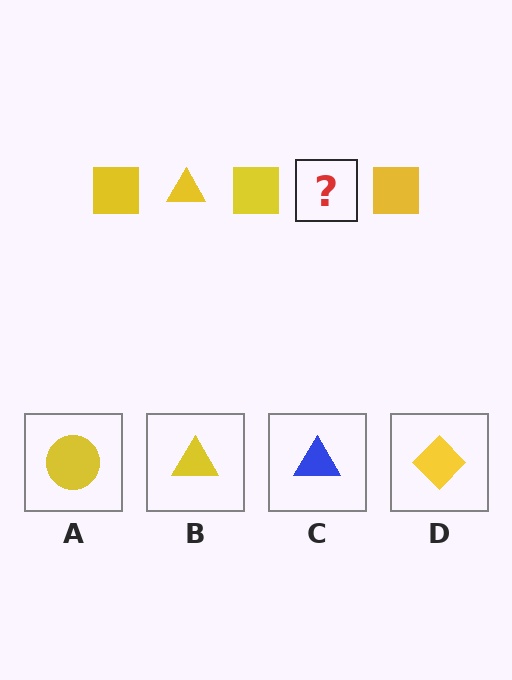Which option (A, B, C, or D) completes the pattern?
B.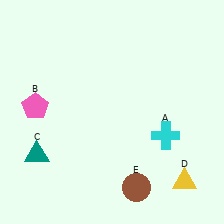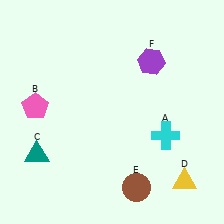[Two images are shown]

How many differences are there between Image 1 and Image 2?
There is 1 difference between the two images.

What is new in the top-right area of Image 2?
A purple hexagon (F) was added in the top-right area of Image 2.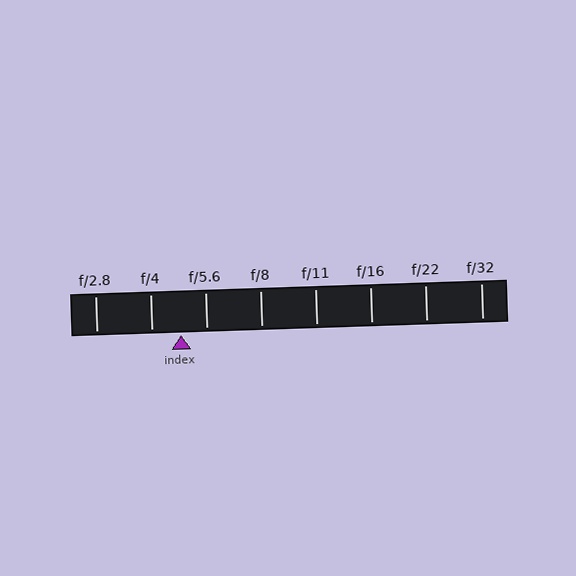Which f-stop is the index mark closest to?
The index mark is closest to f/5.6.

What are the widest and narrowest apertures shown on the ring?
The widest aperture shown is f/2.8 and the narrowest is f/32.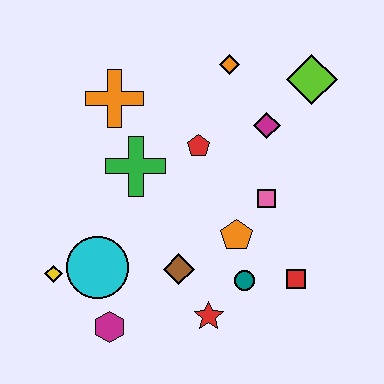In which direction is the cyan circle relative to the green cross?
The cyan circle is below the green cross.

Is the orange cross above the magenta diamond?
Yes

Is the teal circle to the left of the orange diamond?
No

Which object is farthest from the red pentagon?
The magenta hexagon is farthest from the red pentagon.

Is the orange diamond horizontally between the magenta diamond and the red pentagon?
Yes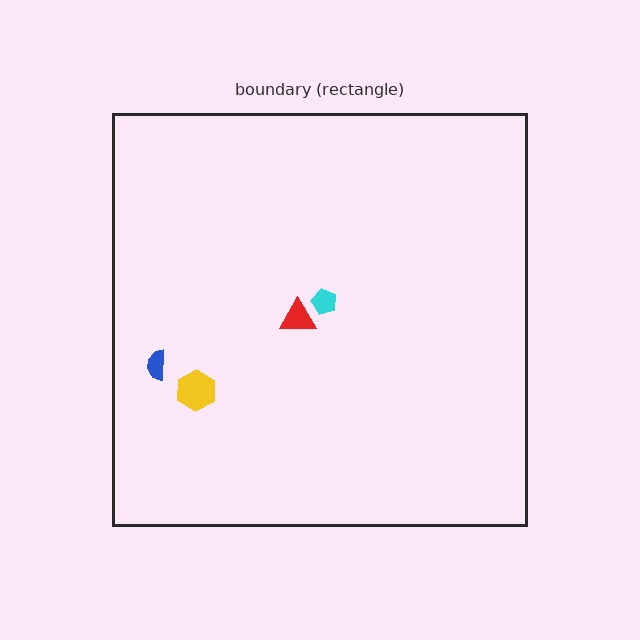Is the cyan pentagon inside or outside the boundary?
Inside.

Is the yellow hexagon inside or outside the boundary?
Inside.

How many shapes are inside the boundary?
4 inside, 0 outside.